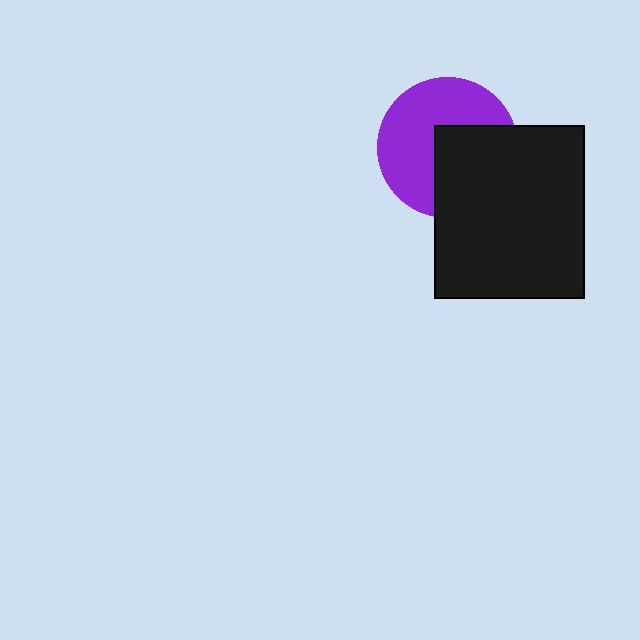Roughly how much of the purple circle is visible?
About half of it is visible (roughly 57%).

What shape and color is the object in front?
The object in front is a black rectangle.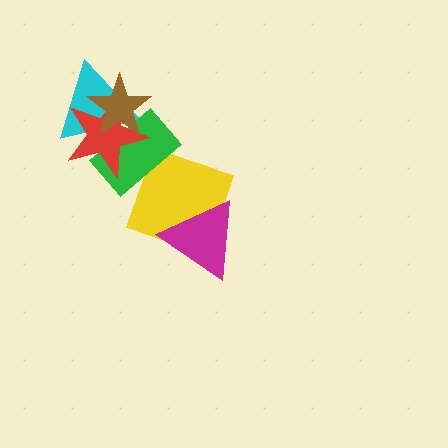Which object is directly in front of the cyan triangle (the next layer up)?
The green rectangle is directly in front of the cyan triangle.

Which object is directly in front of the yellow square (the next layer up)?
The magenta triangle is directly in front of the yellow square.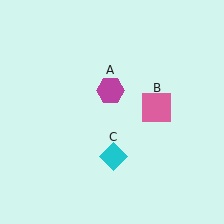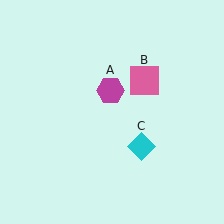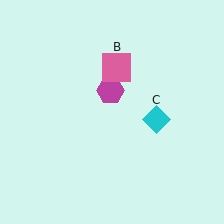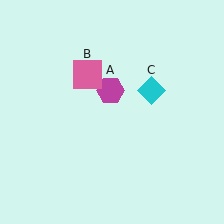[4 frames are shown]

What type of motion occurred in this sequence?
The pink square (object B), cyan diamond (object C) rotated counterclockwise around the center of the scene.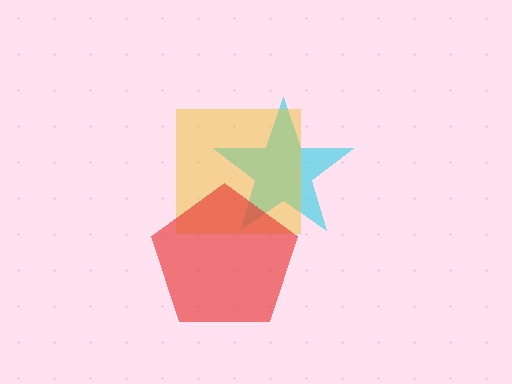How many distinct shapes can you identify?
There are 3 distinct shapes: a cyan star, a yellow square, a red pentagon.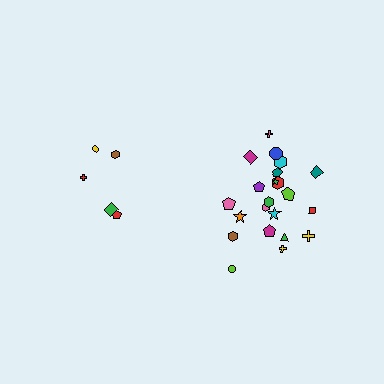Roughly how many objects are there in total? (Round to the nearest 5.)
Roughly 25 objects in total.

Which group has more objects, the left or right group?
The right group.